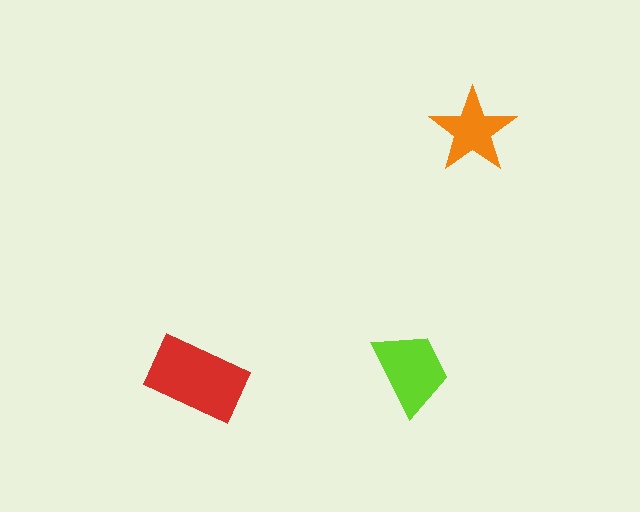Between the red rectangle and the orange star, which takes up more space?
The red rectangle.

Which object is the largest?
The red rectangle.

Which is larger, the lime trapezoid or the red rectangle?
The red rectangle.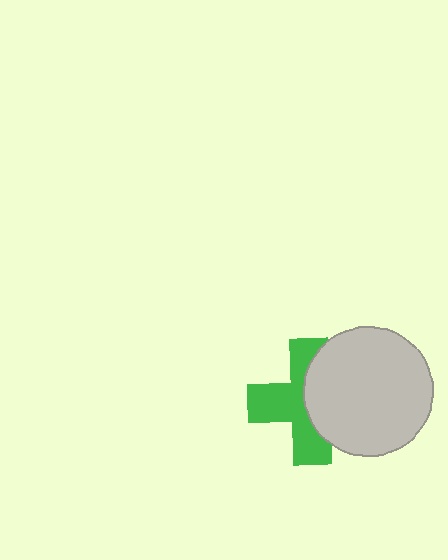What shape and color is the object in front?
The object in front is a light gray circle.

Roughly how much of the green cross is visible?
About half of it is visible (roughly 55%).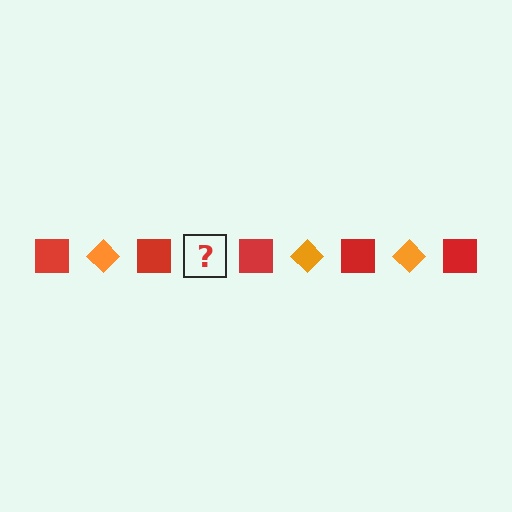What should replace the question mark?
The question mark should be replaced with an orange diamond.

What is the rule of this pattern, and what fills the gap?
The rule is that the pattern alternates between red square and orange diamond. The gap should be filled with an orange diamond.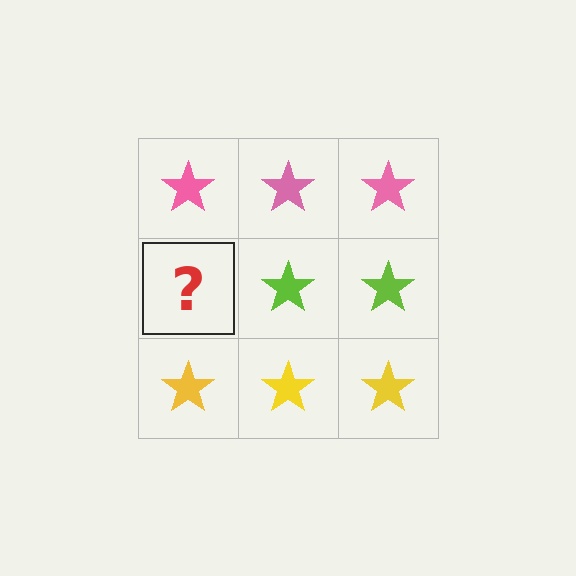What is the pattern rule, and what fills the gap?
The rule is that each row has a consistent color. The gap should be filled with a lime star.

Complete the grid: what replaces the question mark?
The question mark should be replaced with a lime star.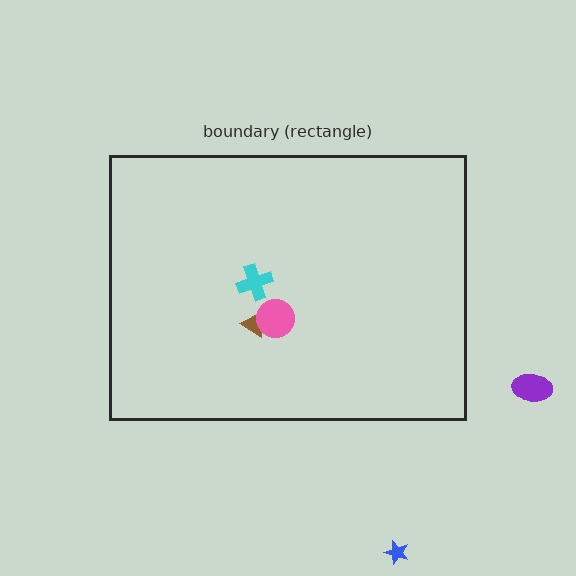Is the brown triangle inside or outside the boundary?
Inside.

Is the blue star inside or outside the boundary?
Outside.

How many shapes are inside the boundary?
3 inside, 2 outside.